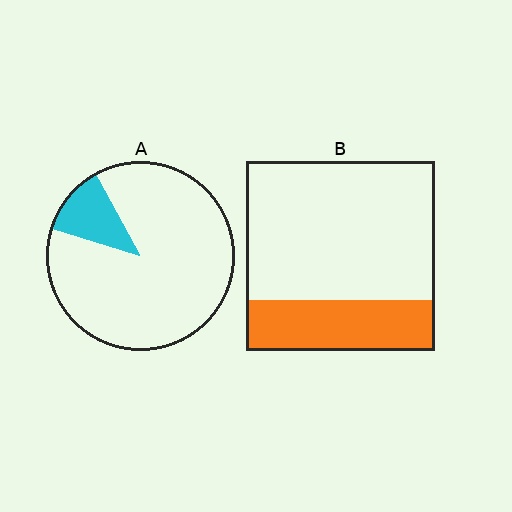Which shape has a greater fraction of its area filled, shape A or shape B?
Shape B.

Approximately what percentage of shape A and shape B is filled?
A is approximately 10% and B is approximately 25%.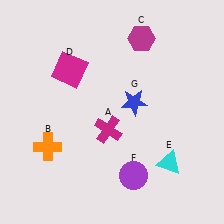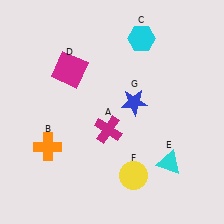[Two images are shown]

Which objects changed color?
C changed from magenta to cyan. F changed from purple to yellow.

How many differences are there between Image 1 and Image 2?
There are 2 differences between the two images.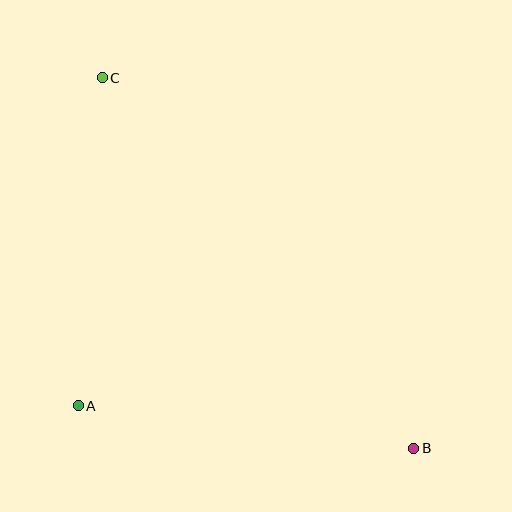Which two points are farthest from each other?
Points B and C are farthest from each other.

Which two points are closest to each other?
Points A and C are closest to each other.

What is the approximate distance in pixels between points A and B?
The distance between A and B is approximately 338 pixels.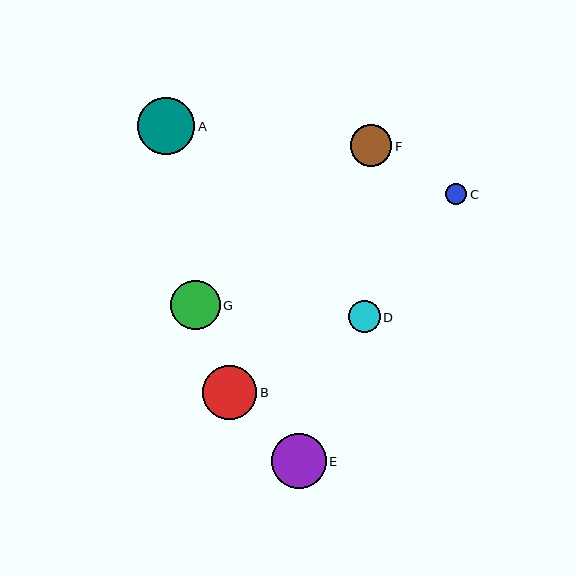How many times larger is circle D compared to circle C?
Circle D is approximately 1.5 times the size of circle C.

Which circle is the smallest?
Circle C is the smallest with a size of approximately 22 pixels.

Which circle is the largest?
Circle A is the largest with a size of approximately 57 pixels.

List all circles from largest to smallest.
From largest to smallest: A, E, B, G, F, D, C.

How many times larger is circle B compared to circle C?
Circle B is approximately 2.5 times the size of circle C.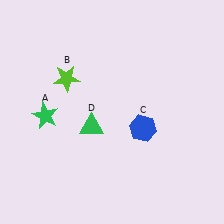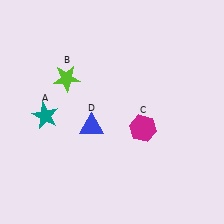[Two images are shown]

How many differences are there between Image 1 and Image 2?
There are 3 differences between the two images.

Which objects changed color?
A changed from green to teal. C changed from blue to magenta. D changed from green to blue.